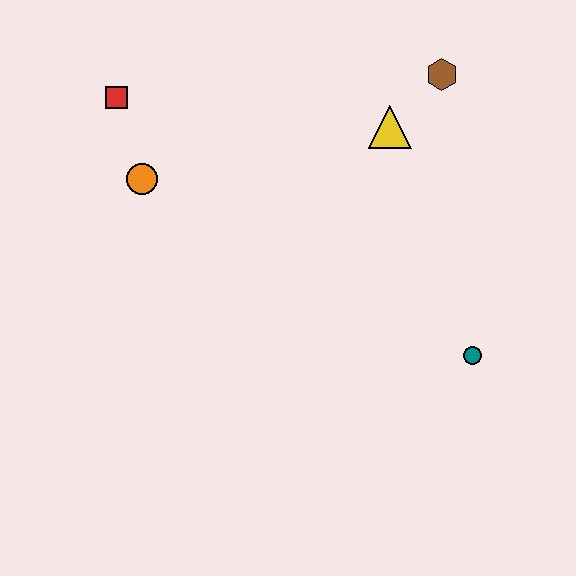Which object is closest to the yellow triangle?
The brown hexagon is closest to the yellow triangle.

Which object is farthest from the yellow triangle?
The red square is farthest from the yellow triangle.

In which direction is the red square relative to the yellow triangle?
The red square is to the left of the yellow triangle.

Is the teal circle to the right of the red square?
Yes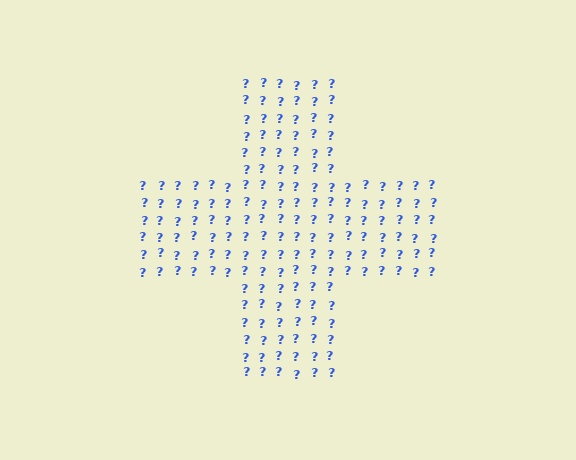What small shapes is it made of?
It is made of small question marks.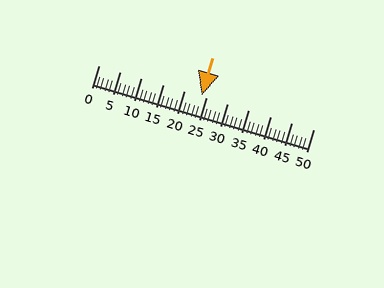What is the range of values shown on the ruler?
The ruler shows values from 0 to 50.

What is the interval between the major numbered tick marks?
The major tick marks are spaced 5 units apart.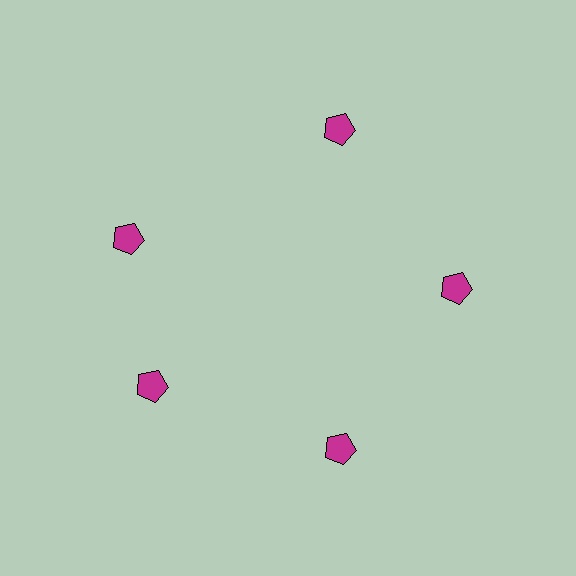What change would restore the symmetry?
The symmetry would be restored by rotating it back into even spacing with its neighbors so that all 5 pentagons sit at equal angles and equal distance from the center.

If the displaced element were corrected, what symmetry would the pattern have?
It would have 5-fold rotational symmetry — the pattern would map onto itself every 72 degrees.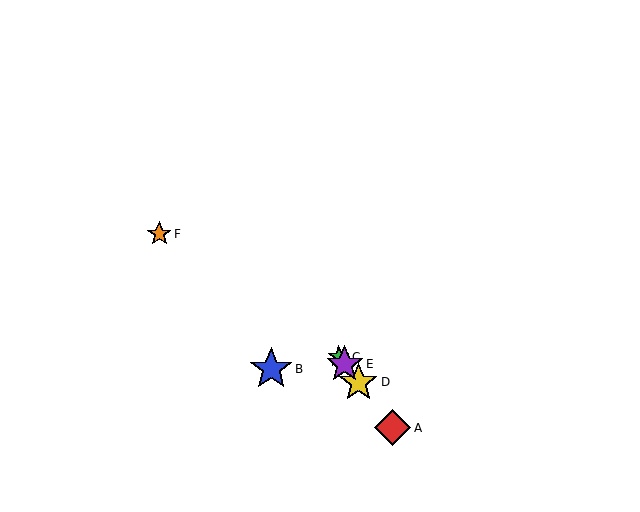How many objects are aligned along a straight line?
4 objects (A, C, D, E) are aligned along a straight line.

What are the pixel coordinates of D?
Object D is at (358, 382).